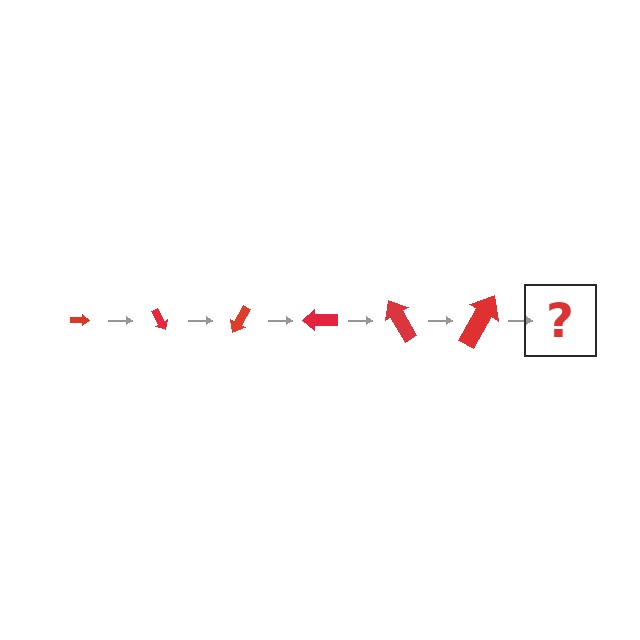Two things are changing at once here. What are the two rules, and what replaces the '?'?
The two rules are that the arrow grows larger each step and it rotates 60 degrees each step. The '?' should be an arrow, larger than the previous one and rotated 360 degrees from the start.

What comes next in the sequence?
The next element should be an arrow, larger than the previous one and rotated 360 degrees from the start.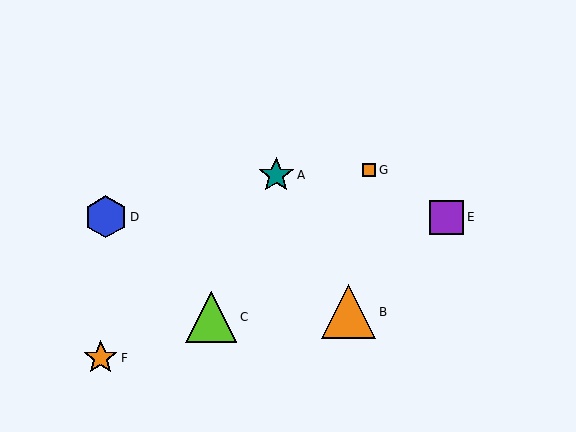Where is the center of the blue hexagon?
The center of the blue hexagon is at (106, 217).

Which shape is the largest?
The orange triangle (labeled B) is the largest.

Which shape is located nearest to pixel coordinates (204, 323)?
The lime triangle (labeled C) at (211, 317) is nearest to that location.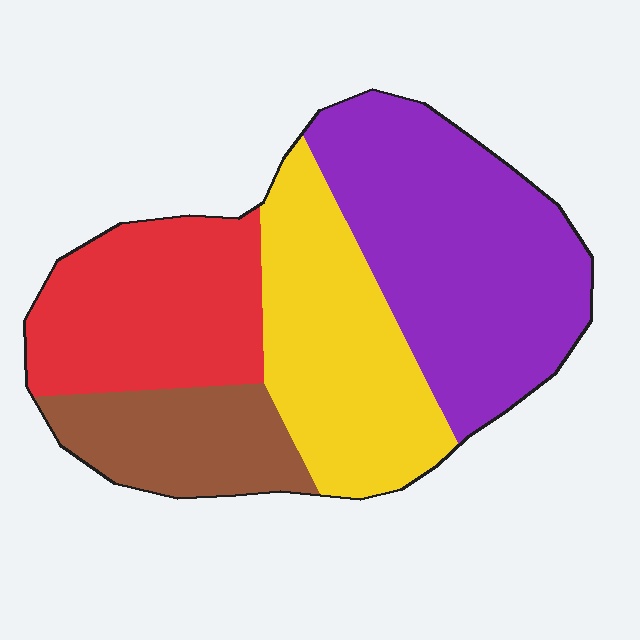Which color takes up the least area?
Brown, at roughly 15%.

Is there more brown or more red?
Red.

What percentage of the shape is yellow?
Yellow covers around 25% of the shape.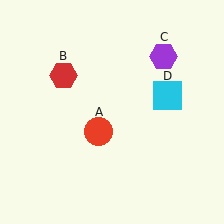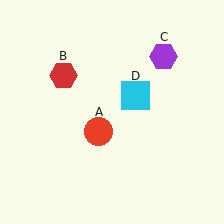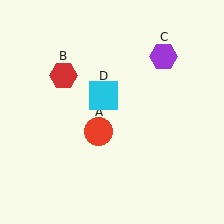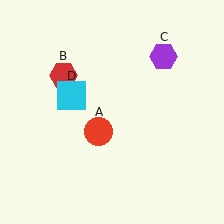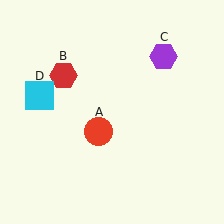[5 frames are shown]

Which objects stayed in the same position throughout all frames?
Red circle (object A) and red hexagon (object B) and purple hexagon (object C) remained stationary.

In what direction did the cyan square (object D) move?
The cyan square (object D) moved left.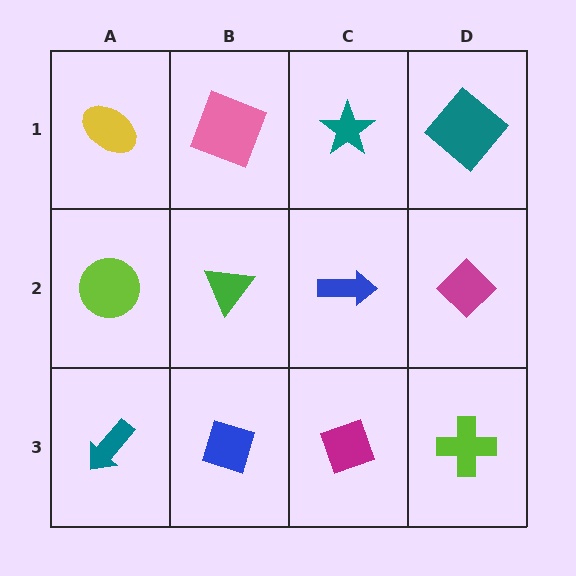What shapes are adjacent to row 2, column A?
A yellow ellipse (row 1, column A), a teal arrow (row 3, column A), a green triangle (row 2, column B).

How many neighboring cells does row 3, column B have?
3.